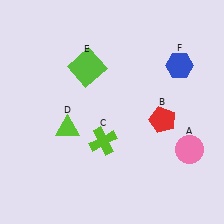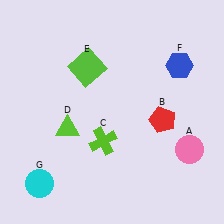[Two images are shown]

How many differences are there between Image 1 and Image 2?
There is 1 difference between the two images.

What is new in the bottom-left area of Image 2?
A cyan circle (G) was added in the bottom-left area of Image 2.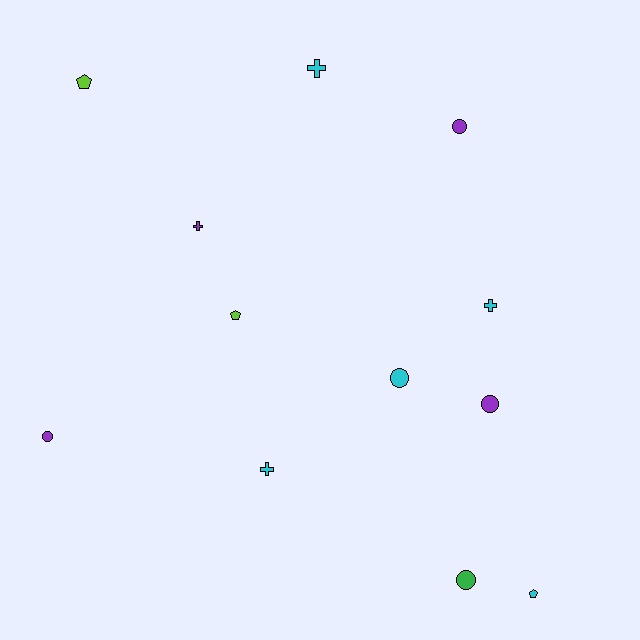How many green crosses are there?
There are no green crosses.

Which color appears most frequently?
Cyan, with 5 objects.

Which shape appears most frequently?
Circle, with 5 objects.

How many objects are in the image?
There are 12 objects.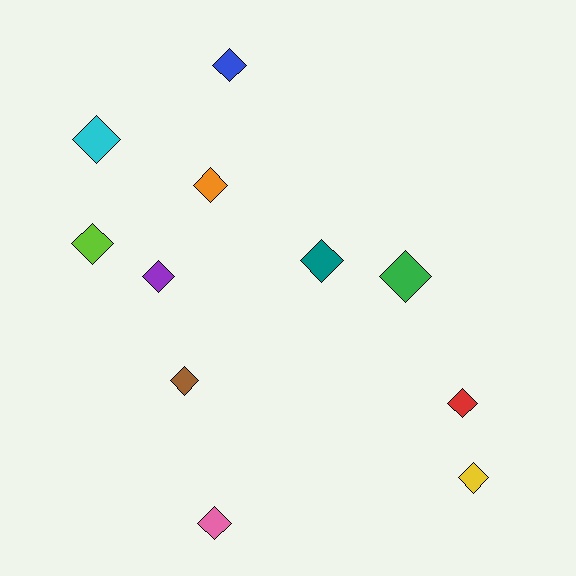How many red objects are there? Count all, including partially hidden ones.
There is 1 red object.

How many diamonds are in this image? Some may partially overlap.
There are 11 diamonds.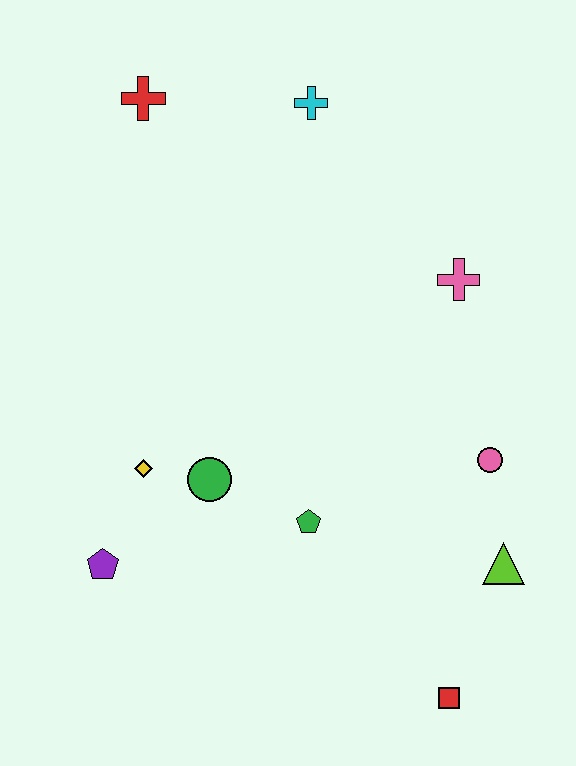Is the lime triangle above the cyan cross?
No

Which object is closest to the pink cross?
The pink circle is closest to the pink cross.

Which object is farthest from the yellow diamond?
The cyan cross is farthest from the yellow diamond.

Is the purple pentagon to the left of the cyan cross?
Yes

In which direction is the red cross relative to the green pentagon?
The red cross is above the green pentagon.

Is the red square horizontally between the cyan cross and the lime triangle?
Yes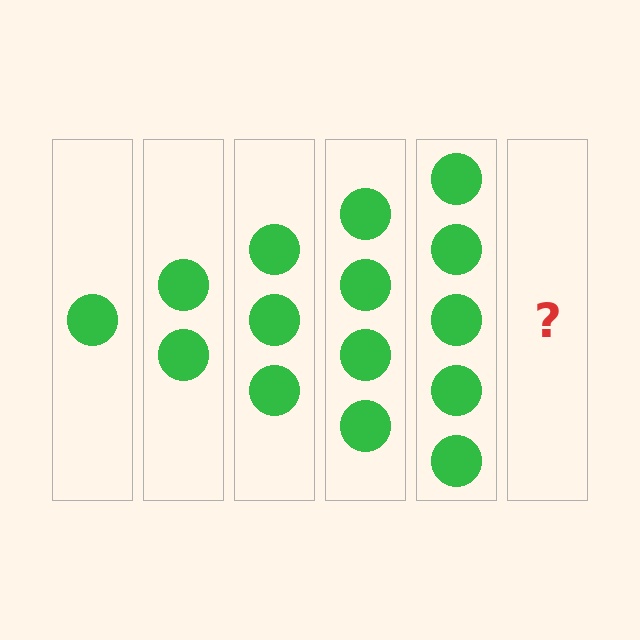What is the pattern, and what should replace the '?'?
The pattern is that each step adds one more circle. The '?' should be 6 circles.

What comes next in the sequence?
The next element should be 6 circles.